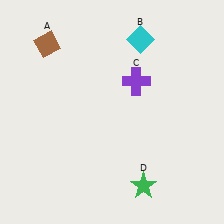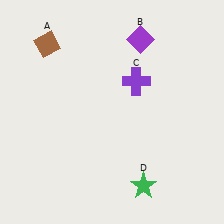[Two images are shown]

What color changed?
The diamond (B) changed from cyan in Image 1 to purple in Image 2.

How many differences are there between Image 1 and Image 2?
There is 1 difference between the two images.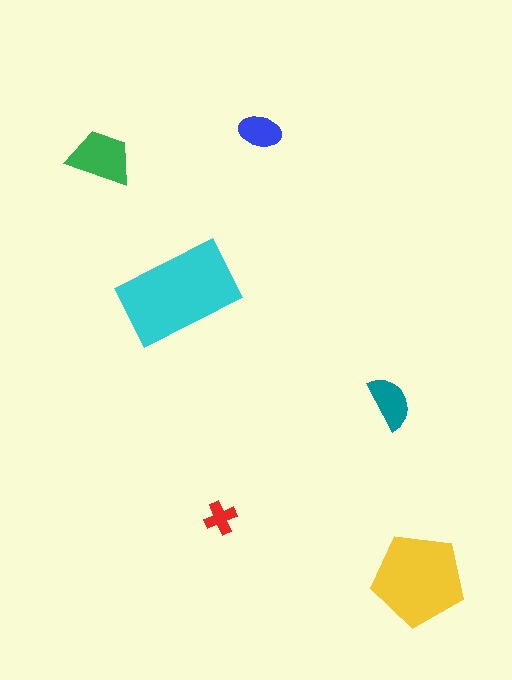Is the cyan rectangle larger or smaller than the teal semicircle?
Larger.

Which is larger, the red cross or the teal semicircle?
The teal semicircle.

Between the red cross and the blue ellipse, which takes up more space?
The blue ellipse.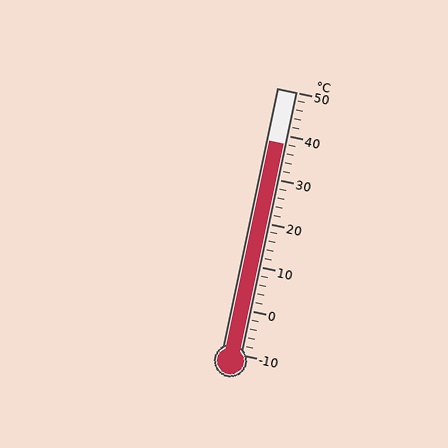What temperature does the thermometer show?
The thermometer shows approximately 38°C.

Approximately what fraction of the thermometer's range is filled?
The thermometer is filled to approximately 80% of its range.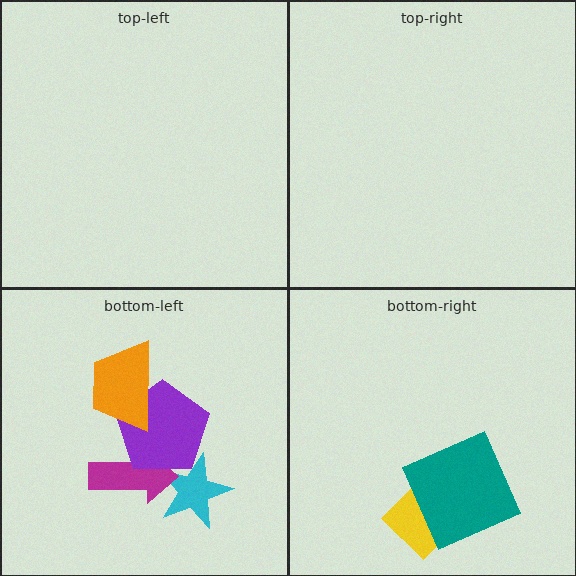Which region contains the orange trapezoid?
The bottom-left region.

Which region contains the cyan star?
The bottom-left region.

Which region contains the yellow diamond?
The bottom-right region.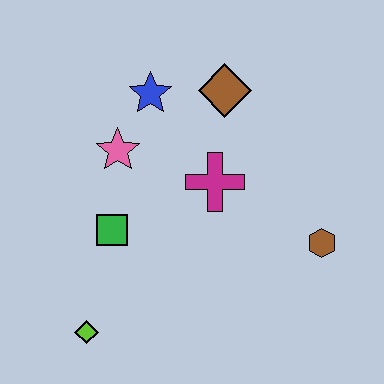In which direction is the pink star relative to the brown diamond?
The pink star is to the left of the brown diamond.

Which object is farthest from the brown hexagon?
The lime diamond is farthest from the brown hexagon.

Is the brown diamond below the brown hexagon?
No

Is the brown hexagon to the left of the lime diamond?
No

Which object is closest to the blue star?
The pink star is closest to the blue star.